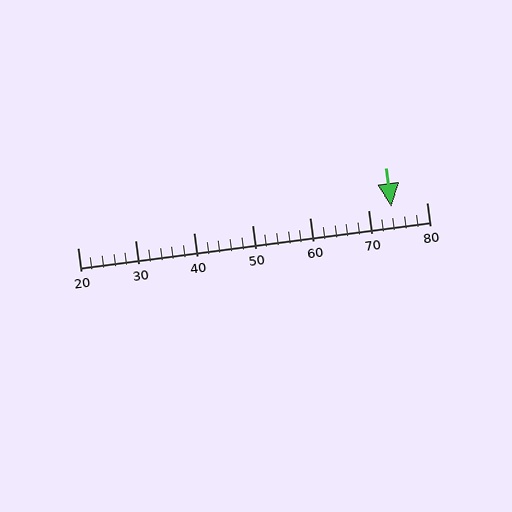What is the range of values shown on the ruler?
The ruler shows values from 20 to 80.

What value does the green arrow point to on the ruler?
The green arrow points to approximately 74.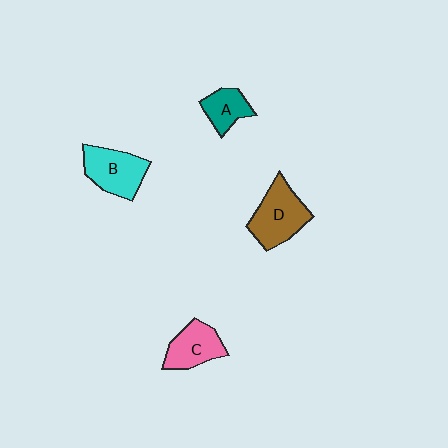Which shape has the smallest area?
Shape A (teal).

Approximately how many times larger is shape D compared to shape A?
Approximately 1.7 times.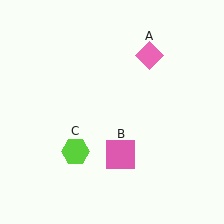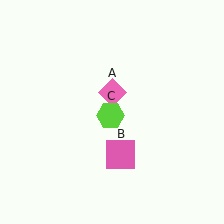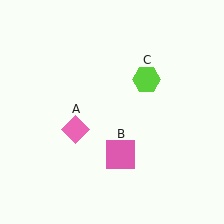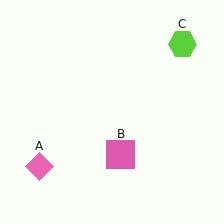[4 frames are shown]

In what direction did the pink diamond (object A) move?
The pink diamond (object A) moved down and to the left.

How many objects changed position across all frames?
2 objects changed position: pink diamond (object A), lime hexagon (object C).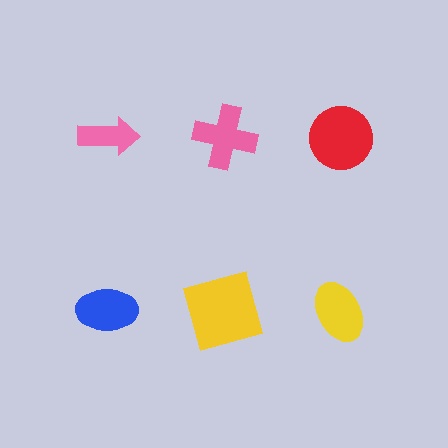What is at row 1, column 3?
A red circle.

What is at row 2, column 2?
A yellow square.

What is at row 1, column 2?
A pink cross.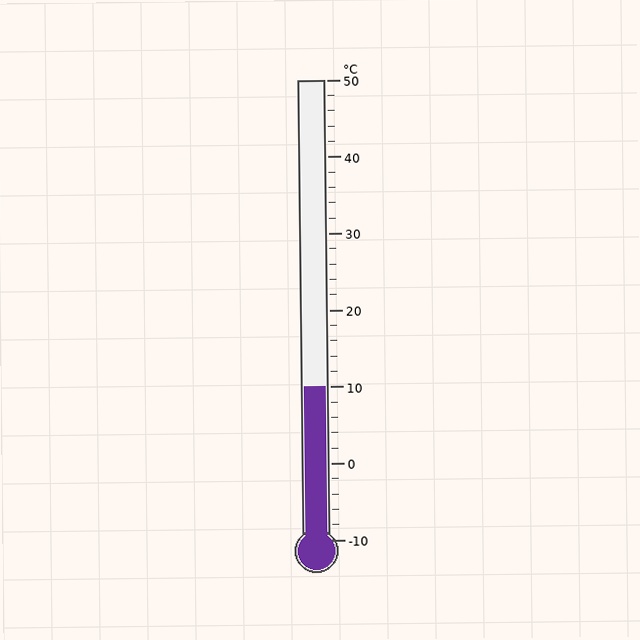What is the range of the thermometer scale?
The thermometer scale ranges from -10°C to 50°C.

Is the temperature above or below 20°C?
The temperature is below 20°C.